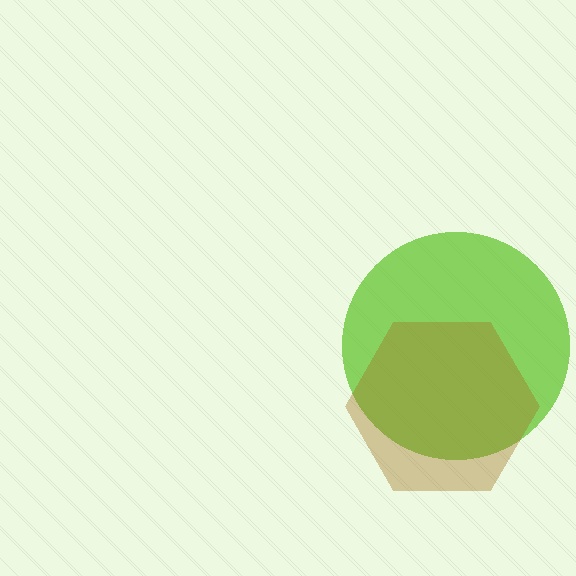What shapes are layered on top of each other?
The layered shapes are: a lime circle, a brown hexagon.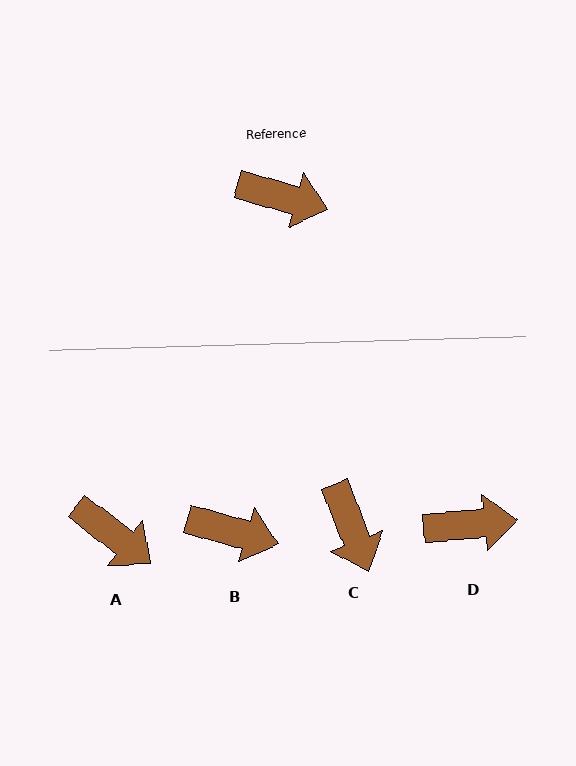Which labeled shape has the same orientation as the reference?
B.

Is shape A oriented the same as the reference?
No, it is off by about 22 degrees.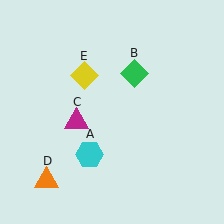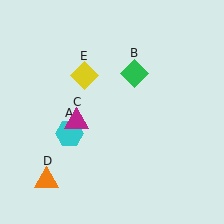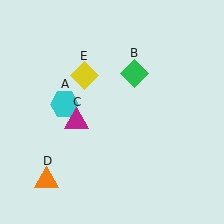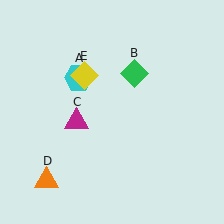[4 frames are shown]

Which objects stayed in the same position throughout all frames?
Green diamond (object B) and magenta triangle (object C) and orange triangle (object D) and yellow diamond (object E) remained stationary.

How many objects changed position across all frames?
1 object changed position: cyan hexagon (object A).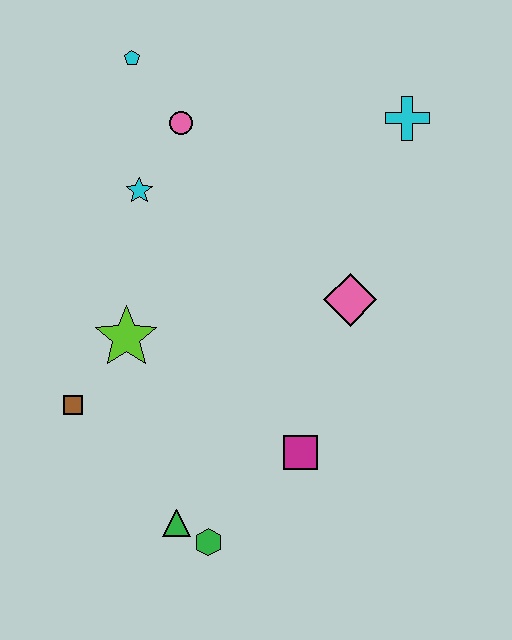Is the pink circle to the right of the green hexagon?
No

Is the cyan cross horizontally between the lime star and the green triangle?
No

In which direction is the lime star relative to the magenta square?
The lime star is to the left of the magenta square.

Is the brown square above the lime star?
No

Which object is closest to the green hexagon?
The green triangle is closest to the green hexagon.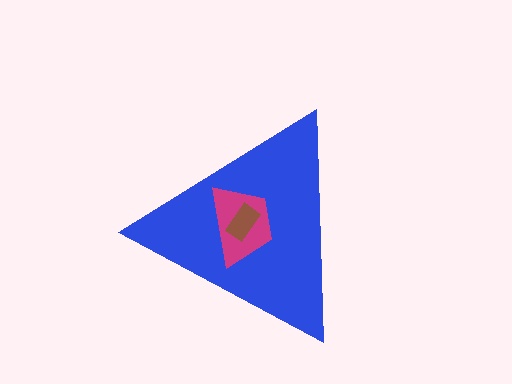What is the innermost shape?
The brown rectangle.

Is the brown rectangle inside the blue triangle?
Yes.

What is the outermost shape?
The blue triangle.